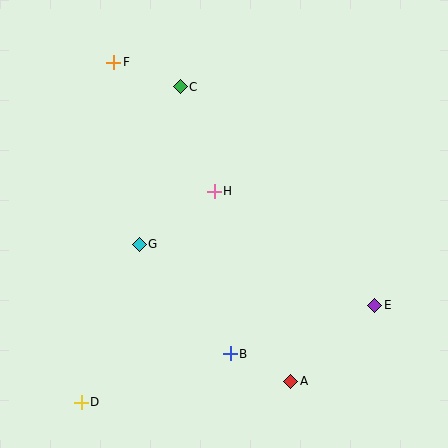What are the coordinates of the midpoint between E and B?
The midpoint between E and B is at (302, 330).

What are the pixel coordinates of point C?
Point C is at (180, 87).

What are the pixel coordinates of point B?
Point B is at (230, 354).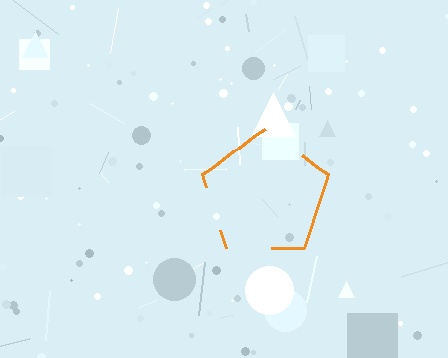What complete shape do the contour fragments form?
The contour fragments form a pentagon.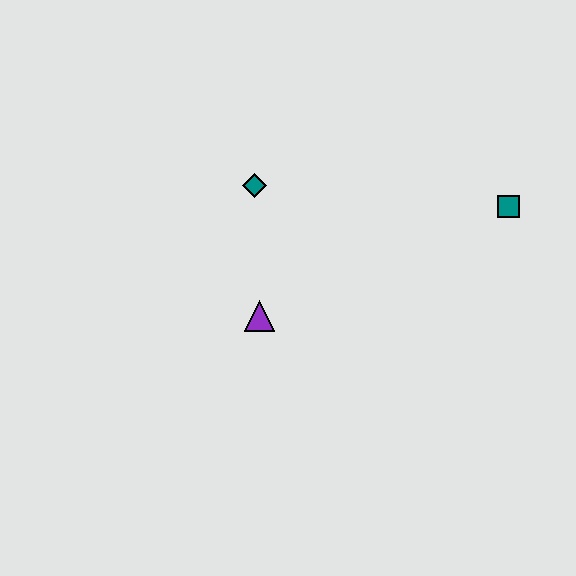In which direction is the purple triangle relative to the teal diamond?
The purple triangle is below the teal diamond.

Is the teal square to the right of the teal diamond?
Yes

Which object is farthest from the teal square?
The purple triangle is farthest from the teal square.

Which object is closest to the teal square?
The teal diamond is closest to the teal square.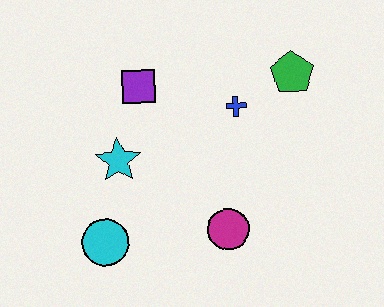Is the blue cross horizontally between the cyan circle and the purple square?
No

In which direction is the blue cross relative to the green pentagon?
The blue cross is to the left of the green pentagon.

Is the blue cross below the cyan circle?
No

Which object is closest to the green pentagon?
The blue cross is closest to the green pentagon.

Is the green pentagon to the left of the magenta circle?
No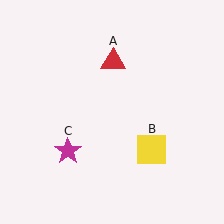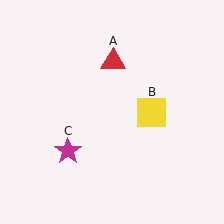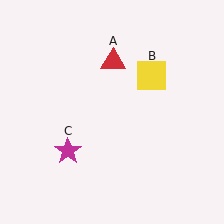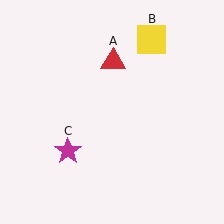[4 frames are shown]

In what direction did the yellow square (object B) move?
The yellow square (object B) moved up.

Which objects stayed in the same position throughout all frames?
Red triangle (object A) and magenta star (object C) remained stationary.